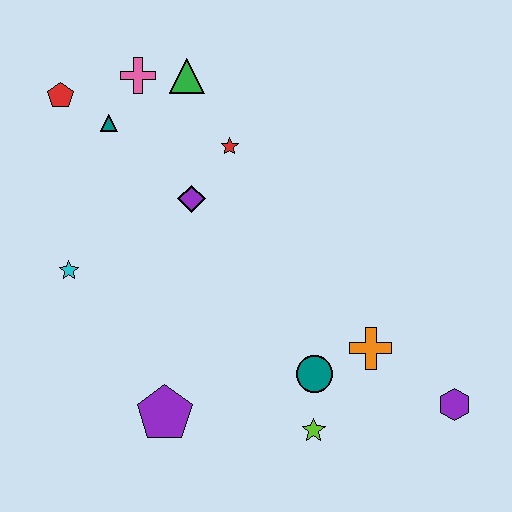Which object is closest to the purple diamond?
The red star is closest to the purple diamond.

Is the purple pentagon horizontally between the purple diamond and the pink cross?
Yes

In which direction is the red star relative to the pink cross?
The red star is to the right of the pink cross.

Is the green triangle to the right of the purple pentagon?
Yes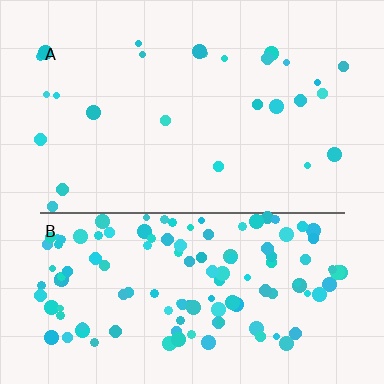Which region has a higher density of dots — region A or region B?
B (the bottom).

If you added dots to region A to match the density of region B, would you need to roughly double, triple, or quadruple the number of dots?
Approximately quadruple.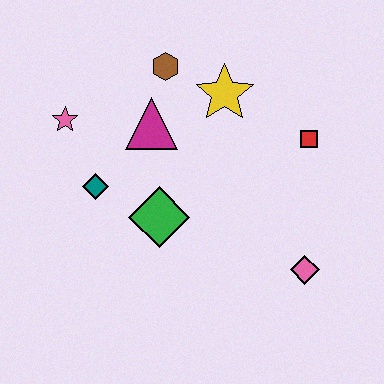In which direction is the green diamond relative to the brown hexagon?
The green diamond is below the brown hexagon.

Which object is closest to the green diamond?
The teal diamond is closest to the green diamond.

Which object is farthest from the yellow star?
The pink diamond is farthest from the yellow star.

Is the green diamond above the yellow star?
No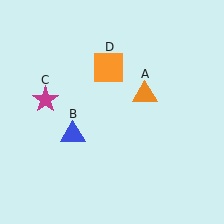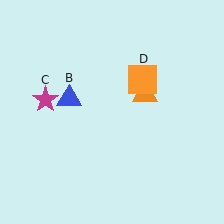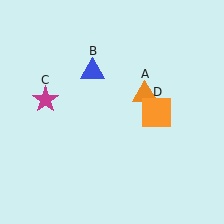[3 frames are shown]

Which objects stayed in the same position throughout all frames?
Orange triangle (object A) and magenta star (object C) remained stationary.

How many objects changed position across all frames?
2 objects changed position: blue triangle (object B), orange square (object D).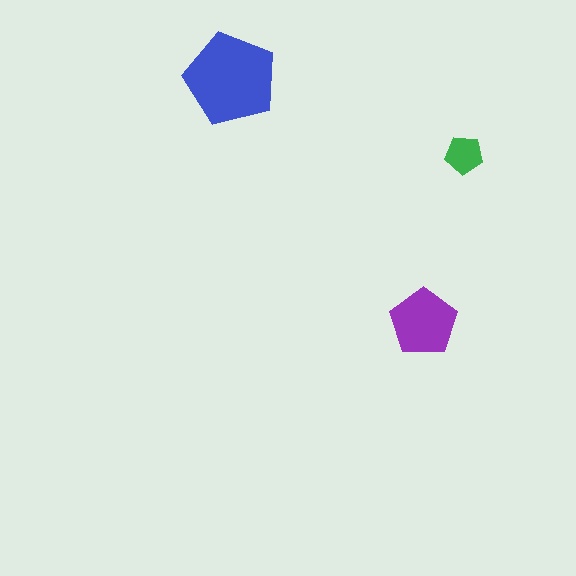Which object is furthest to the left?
The blue pentagon is leftmost.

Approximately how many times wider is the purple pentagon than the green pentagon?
About 2 times wider.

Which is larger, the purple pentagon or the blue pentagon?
The blue one.